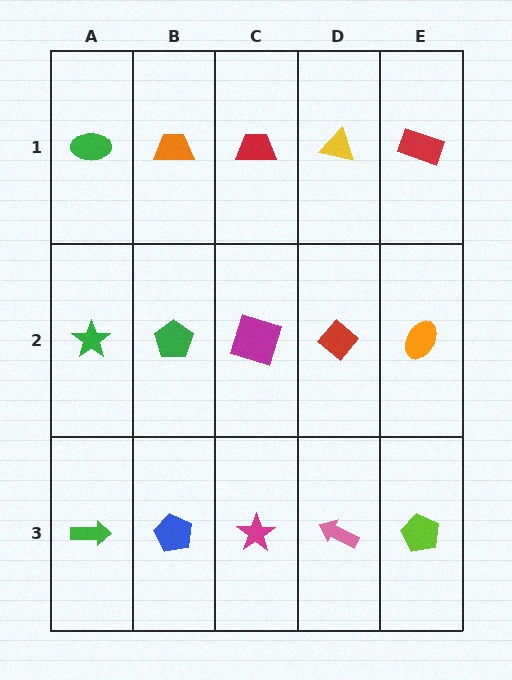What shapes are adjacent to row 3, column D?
A red diamond (row 2, column D), a magenta star (row 3, column C), a lime pentagon (row 3, column E).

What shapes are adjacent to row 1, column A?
A green star (row 2, column A), an orange trapezoid (row 1, column B).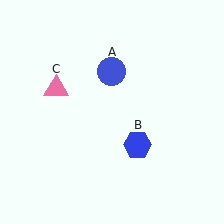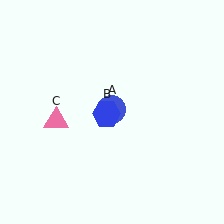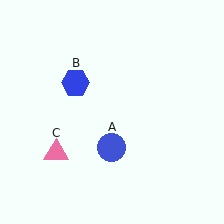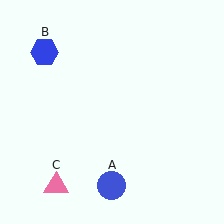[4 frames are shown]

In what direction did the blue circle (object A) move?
The blue circle (object A) moved down.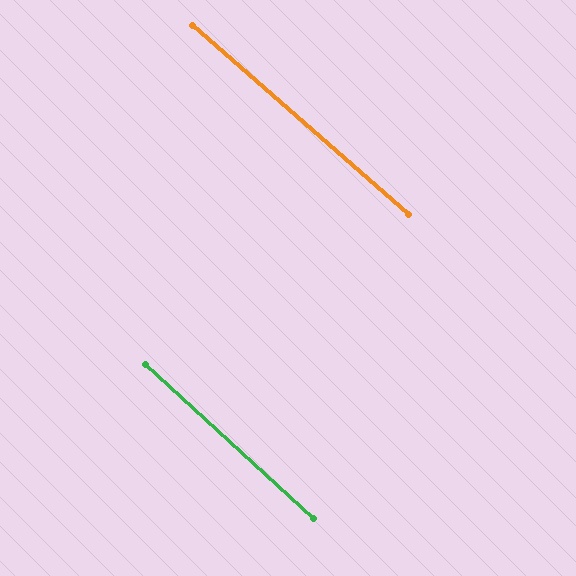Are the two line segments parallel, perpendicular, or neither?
Parallel — their directions differ by only 0.9°.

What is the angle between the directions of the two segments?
Approximately 1 degree.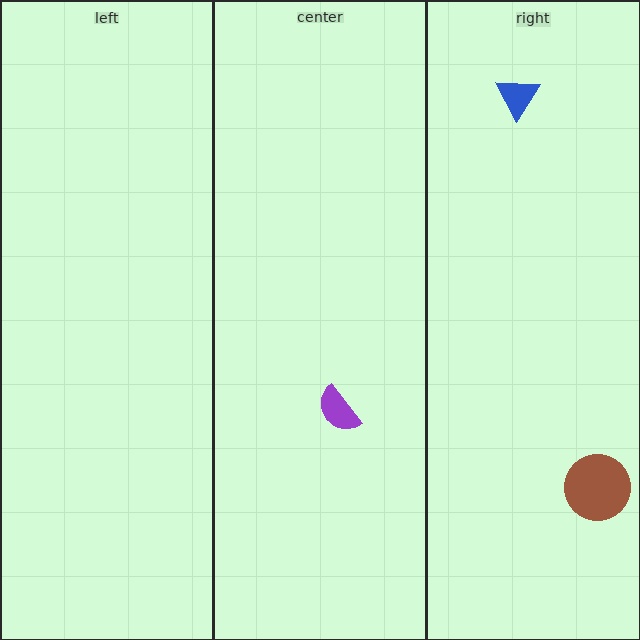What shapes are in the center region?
The purple semicircle.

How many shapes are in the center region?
1.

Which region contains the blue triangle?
The right region.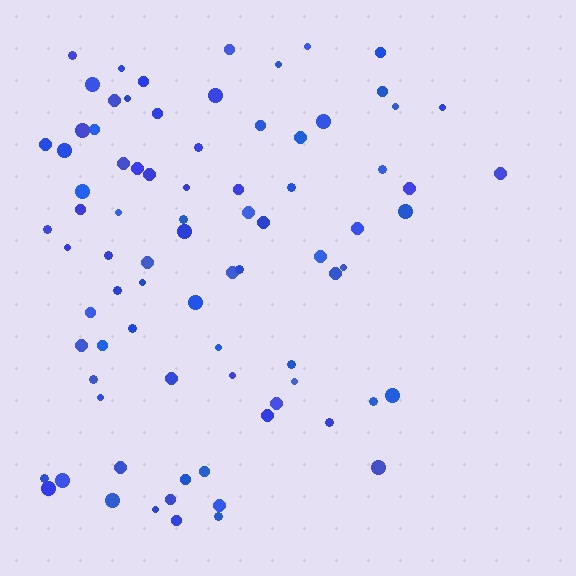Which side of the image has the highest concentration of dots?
The left.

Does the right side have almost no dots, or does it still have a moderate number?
Still a moderate number, just noticeably fewer than the left.